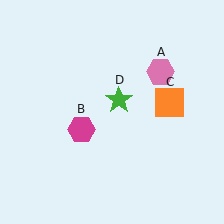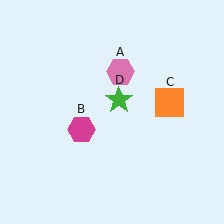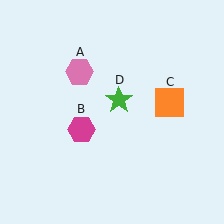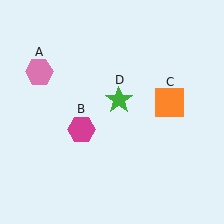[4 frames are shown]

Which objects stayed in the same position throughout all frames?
Magenta hexagon (object B) and orange square (object C) and green star (object D) remained stationary.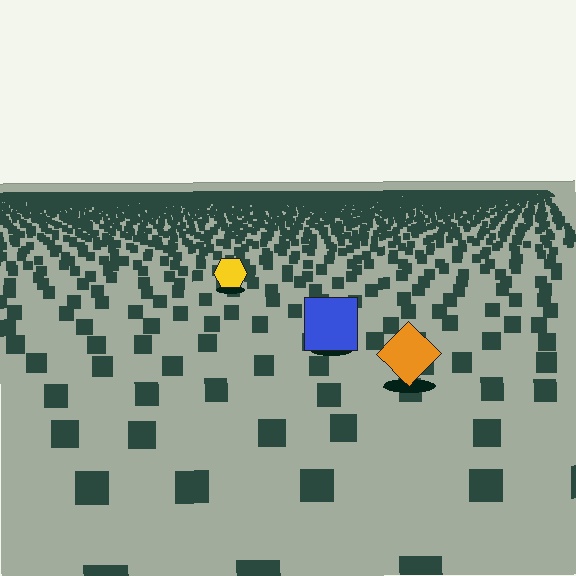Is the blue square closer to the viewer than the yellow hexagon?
Yes. The blue square is closer — you can tell from the texture gradient: the ground texture is coarser near it.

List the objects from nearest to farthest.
From nearest to farthest: the orange diamond, the blue square, the yellow hexagon.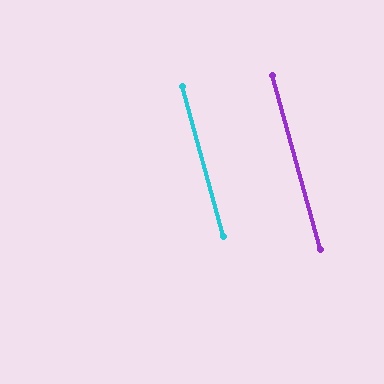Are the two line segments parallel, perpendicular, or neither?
Parallel — their directions differ by only 0.4°.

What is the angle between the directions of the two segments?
Approximately 0 degrees.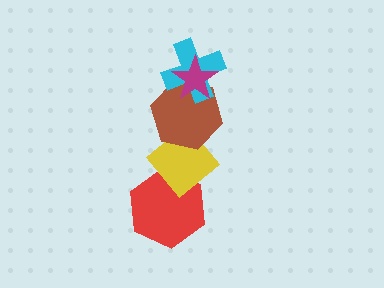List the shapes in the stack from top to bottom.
From top to bottom: the magenta star, the cyan cross, the brown hexagon, the yellow diamond, the red hexagon.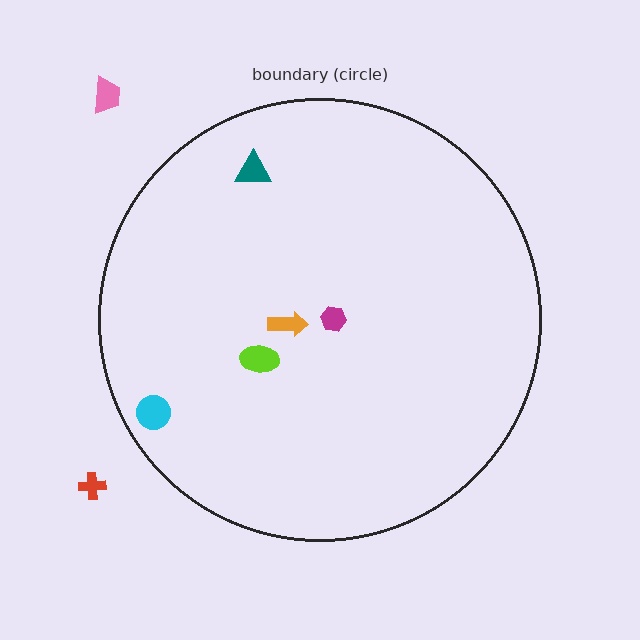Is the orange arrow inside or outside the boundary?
Inside.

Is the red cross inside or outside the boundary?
Outside.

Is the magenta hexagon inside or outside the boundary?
Inside.